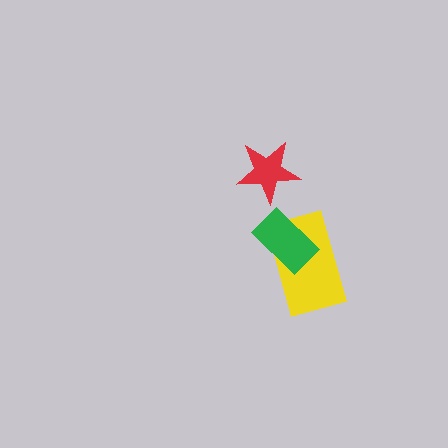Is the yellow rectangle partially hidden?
Yes, it is partially covered by another shape.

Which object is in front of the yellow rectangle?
The green rectangle is in front of the yellow rectangle.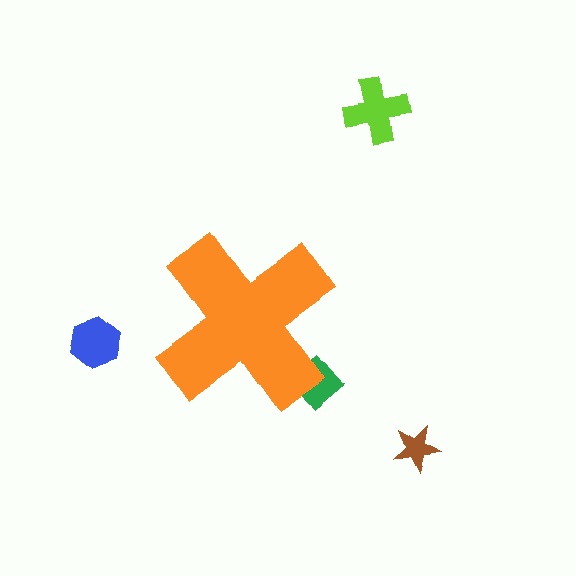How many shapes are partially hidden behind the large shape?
1 shape is partially hidden.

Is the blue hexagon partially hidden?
No, the blue hexagon is fully visible.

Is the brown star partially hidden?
No, the brown star is fully visible.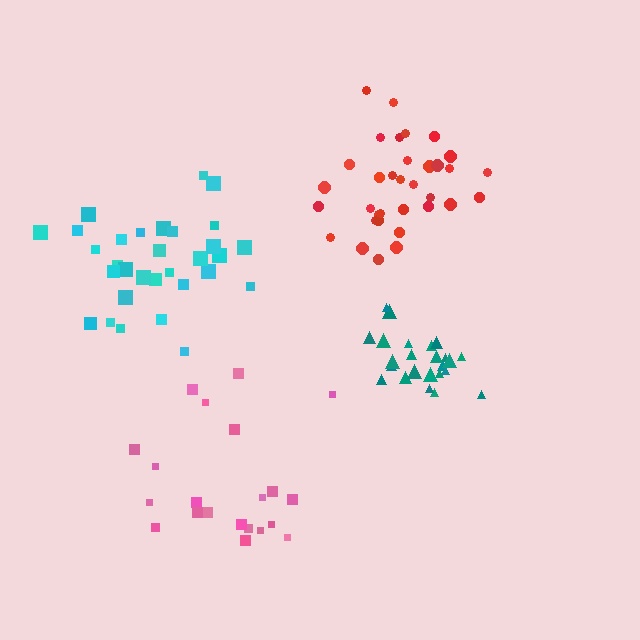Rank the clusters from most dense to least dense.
teal, red, cyan, pink.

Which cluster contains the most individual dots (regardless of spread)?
Red (34).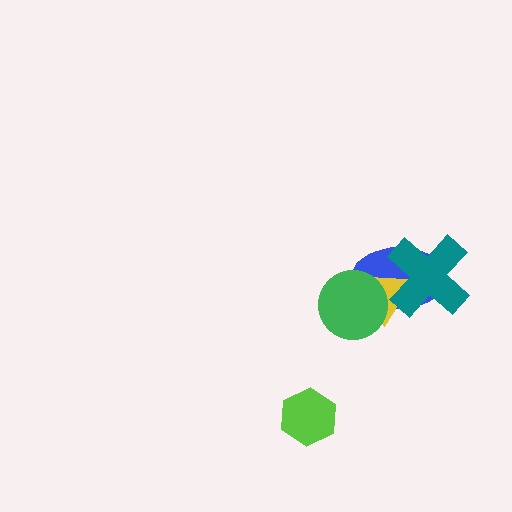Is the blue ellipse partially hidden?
Yes, it is partially covered by another shape.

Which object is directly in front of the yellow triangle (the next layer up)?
The green circle is directly in front of the yellow triangle.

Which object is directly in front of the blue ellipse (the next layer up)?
The yellow triangle is directly in front of the blue ellipse.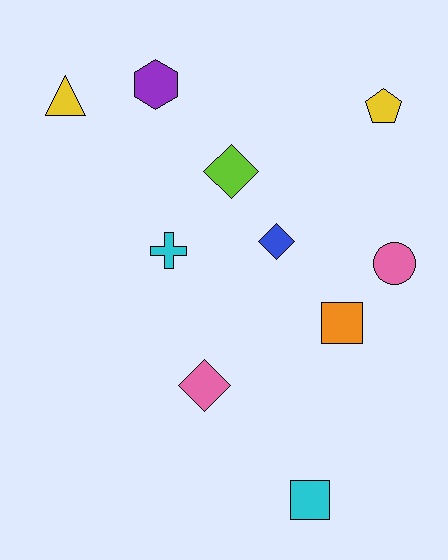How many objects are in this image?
There are 10 objects.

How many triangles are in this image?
There is 1 triangle.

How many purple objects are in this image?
There is 1 purple object.